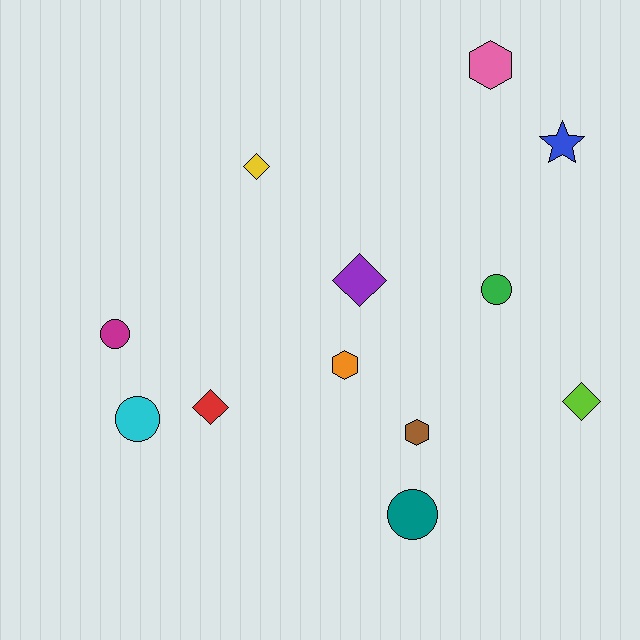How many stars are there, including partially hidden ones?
There is 1 star.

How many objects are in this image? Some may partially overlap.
There are 12 objects.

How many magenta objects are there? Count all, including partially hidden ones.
There is 1 magenta object.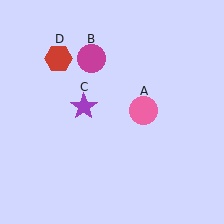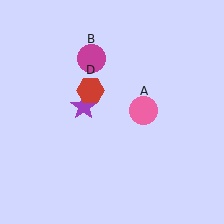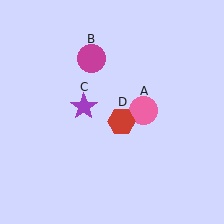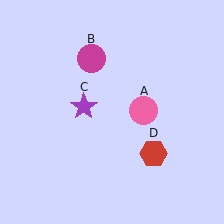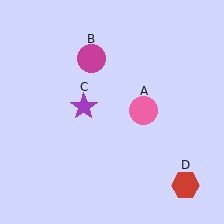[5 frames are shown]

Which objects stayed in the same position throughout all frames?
Pink circle (object A) and magenta circle (object B) and purple star (object C) remained stationary.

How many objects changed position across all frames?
1 object changed position: red hexagon (object D).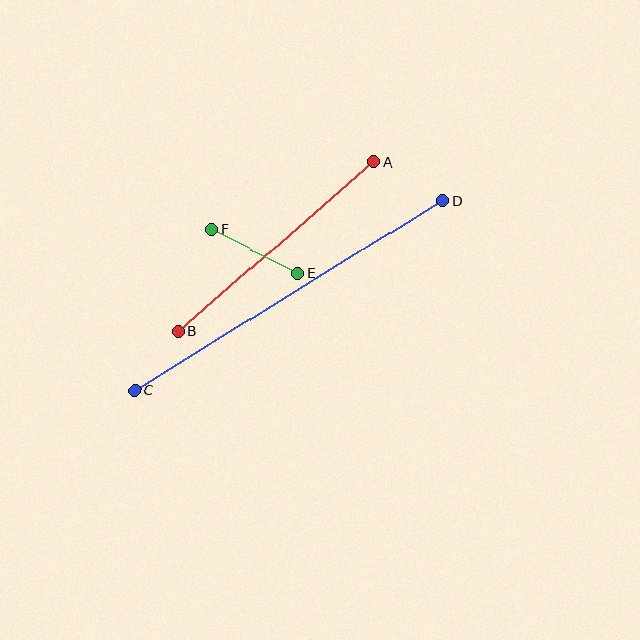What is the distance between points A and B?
The distance is approximately 259 pixels.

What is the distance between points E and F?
The distance is approximately 97 pixels.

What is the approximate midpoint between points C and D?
The midpoint is at approximately (289, 295) pixels.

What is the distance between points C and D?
The distance is approximately 361 pixels.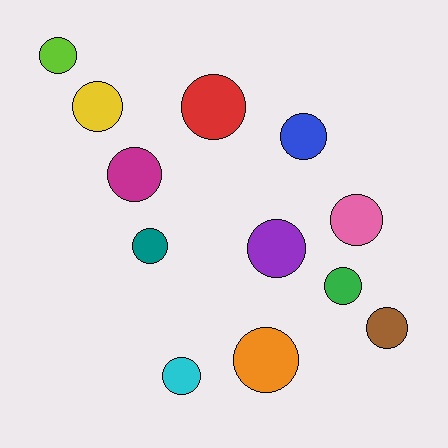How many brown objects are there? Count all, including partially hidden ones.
There is 1 brown object.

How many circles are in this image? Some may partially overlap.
There are 12 circles.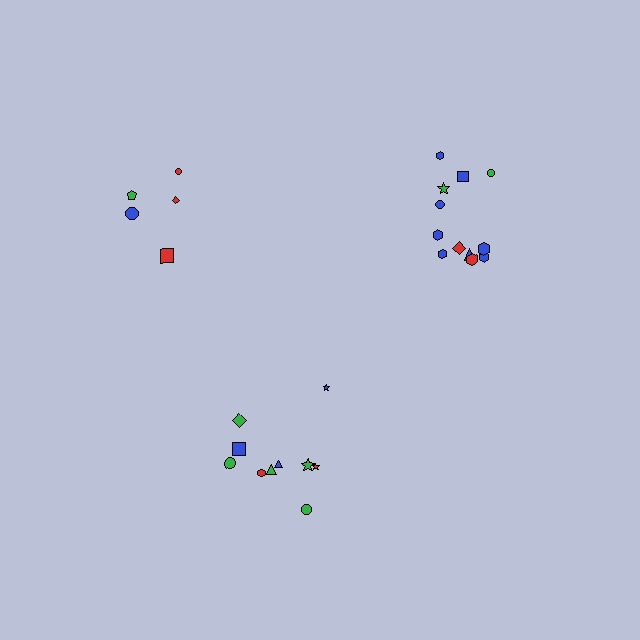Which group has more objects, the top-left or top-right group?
The top-right group.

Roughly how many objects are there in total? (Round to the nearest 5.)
Roughly 25 objects in total.